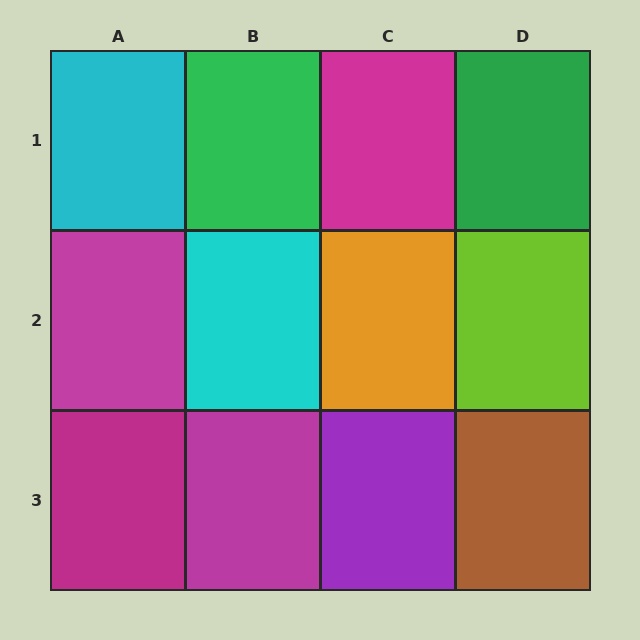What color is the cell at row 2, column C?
Orange.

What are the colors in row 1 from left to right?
Cyan, green, magenta, green.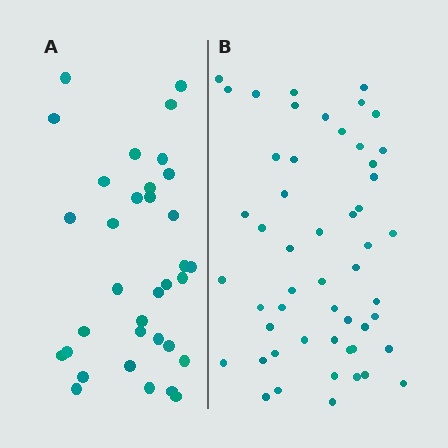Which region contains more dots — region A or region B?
Region B (the right region) has more dots.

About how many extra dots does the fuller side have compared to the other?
Region B has approximately 20 more dots than region A.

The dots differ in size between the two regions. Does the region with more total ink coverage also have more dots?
No. Region A has more total ink coverage because its dots are larger, but region B actually contains more individual dots. Total area can be misleading — the number of items is what matters here.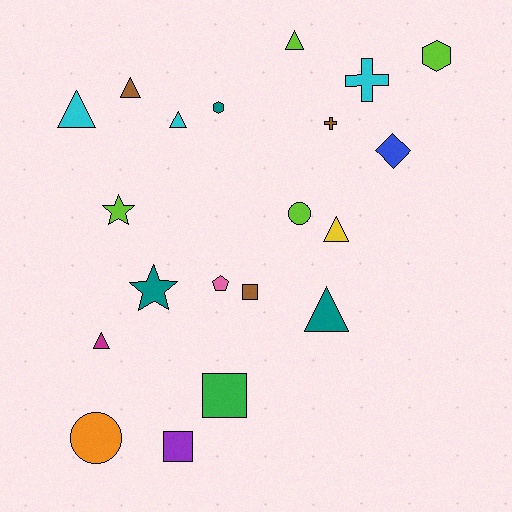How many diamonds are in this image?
There is 1 diamond.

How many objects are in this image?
There are 20 objects.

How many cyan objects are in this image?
There are 3 cyan objects.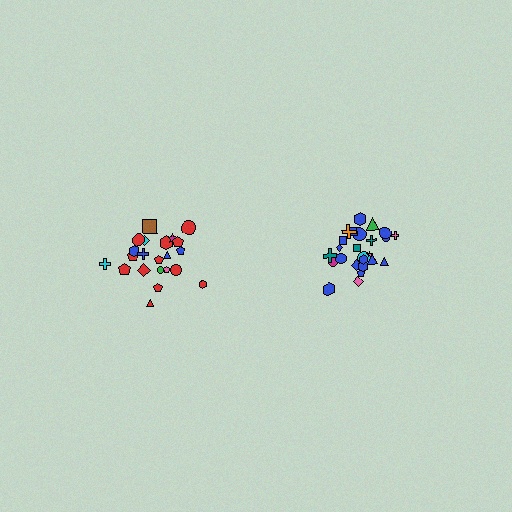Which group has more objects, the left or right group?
The right group.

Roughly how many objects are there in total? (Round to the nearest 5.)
Roughly 45 objects in total.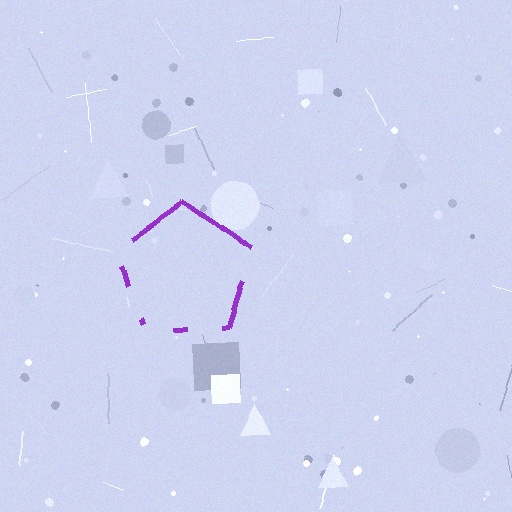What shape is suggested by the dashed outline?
The dashed outline suggests a pentagon.